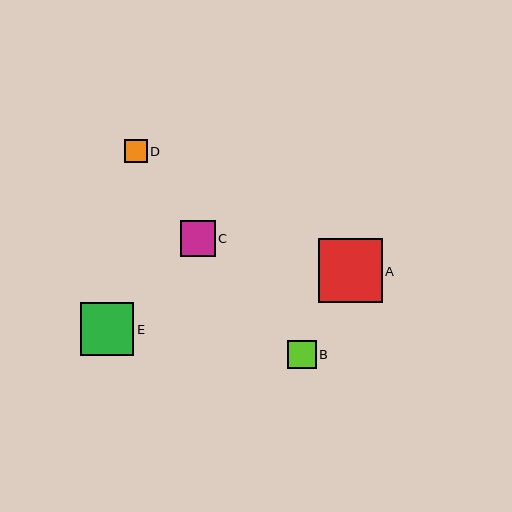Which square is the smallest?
Square D is the smallest with a size of approximately 23 pixels.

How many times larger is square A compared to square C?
Square A is approximately 1.8 times the size of square C.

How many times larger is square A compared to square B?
Square A is approximately 2.3 times the size of square B.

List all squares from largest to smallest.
From largest to smallest: A, E, C, B, D.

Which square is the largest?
Square A is the largest with a size of approximately 64 pixels.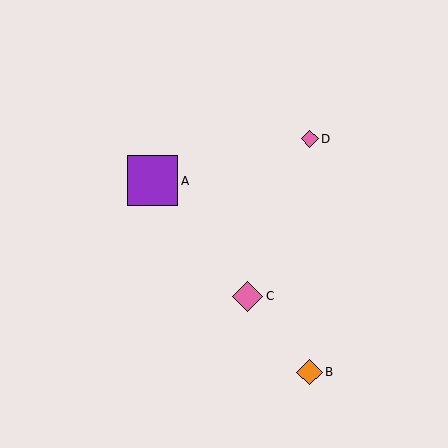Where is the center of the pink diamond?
The center of the pink diamond is at (310, 139).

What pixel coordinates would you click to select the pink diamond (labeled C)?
Click at (247, 296) to select the pink diamond C.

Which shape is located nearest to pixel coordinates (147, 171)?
The purple square (labeled A) at (152, 181) is nearest to that location.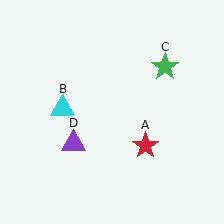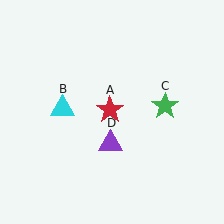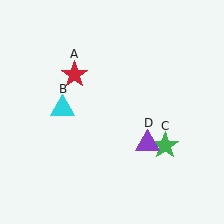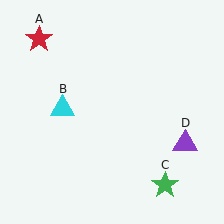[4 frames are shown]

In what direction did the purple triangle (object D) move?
The purple triangle (object D) moved right.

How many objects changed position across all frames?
3 objects changed position: red star (object A), green star (object C), purple triangle (object D).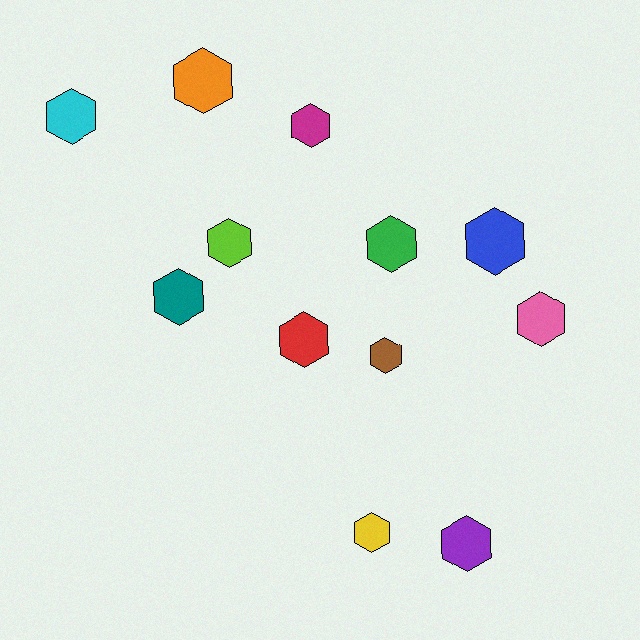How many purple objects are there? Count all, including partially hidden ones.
There is 1 purple object.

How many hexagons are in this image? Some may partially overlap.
There are 12 hexagons.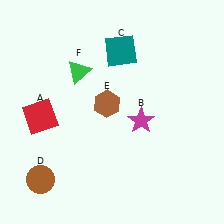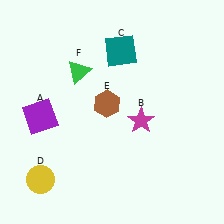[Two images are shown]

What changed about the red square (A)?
In Image 1, A is red. In Image 2, it changed to purple.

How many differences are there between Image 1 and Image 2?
There are 2 differences between the two images.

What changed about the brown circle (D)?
In Image 1, D is brown. In Image 2, it changed to yellow.